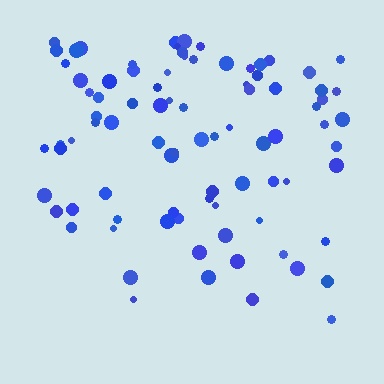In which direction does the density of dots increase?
From bottom to top, with the top side densest.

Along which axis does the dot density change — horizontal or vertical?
Vertical.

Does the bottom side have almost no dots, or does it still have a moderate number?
Still a moderate number, just noticeably fewer than the top.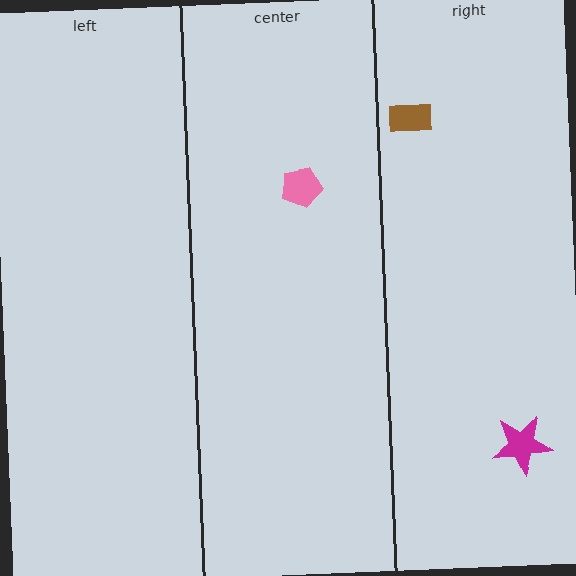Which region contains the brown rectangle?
The right region.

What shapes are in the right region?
The brown rectangle, the magenta star.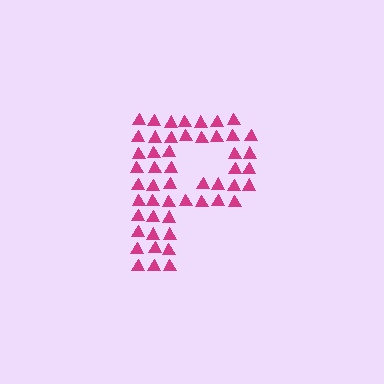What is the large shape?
The large shape is the letter P.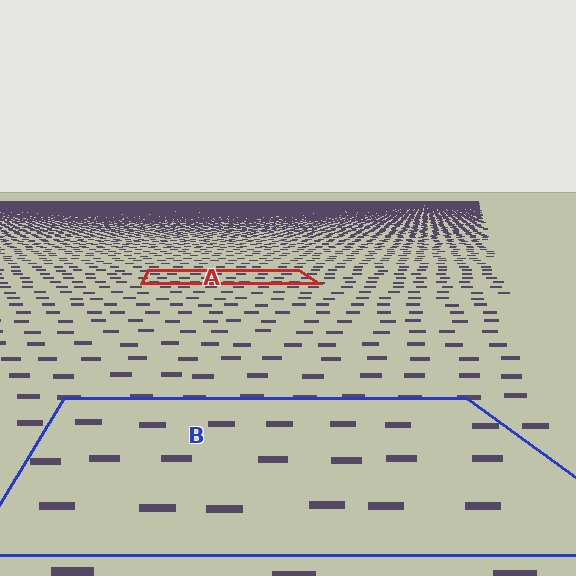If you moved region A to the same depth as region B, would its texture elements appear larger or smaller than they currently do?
They would appear larger. At a closer depth, the same texture elements are projected at a bigger on-screen size.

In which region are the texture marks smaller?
The texture marks are smaller in region A, because it is farther away.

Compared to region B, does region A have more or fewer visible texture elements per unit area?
Region A has more texture elements per unit area — they are packed more densely because it is farther away.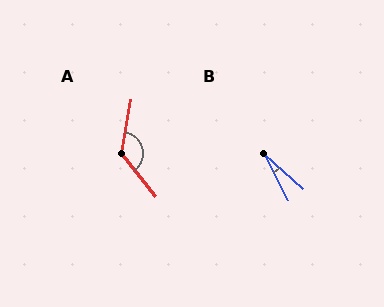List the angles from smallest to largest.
B (21°), A (132°).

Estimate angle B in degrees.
Approximately 21 degrees.